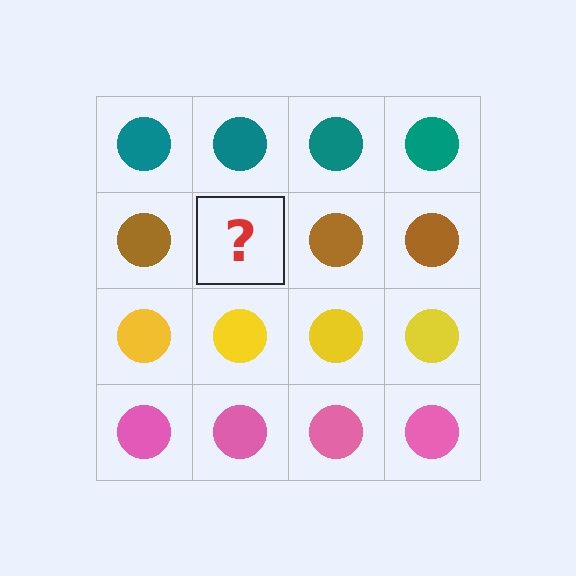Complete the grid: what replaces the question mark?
The question mark should be replaced with a brown circle.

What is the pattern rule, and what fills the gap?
The rule is that each row has a consistent color. The gap should be filled with a brown circle.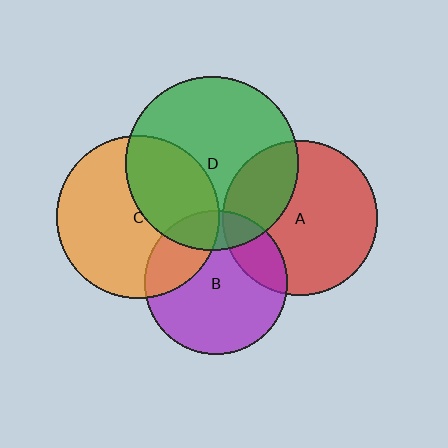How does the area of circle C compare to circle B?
Approximately 1.3 times.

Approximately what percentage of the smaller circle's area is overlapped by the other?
Approximately 20%.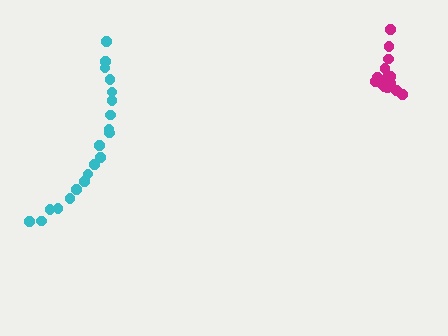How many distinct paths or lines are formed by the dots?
There are 2 distinct paths.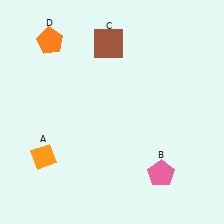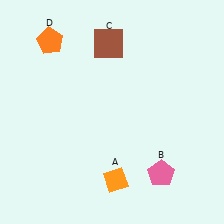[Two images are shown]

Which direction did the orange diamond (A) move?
The orange diamond (A) moved right.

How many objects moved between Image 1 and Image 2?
1 object moved between the two images.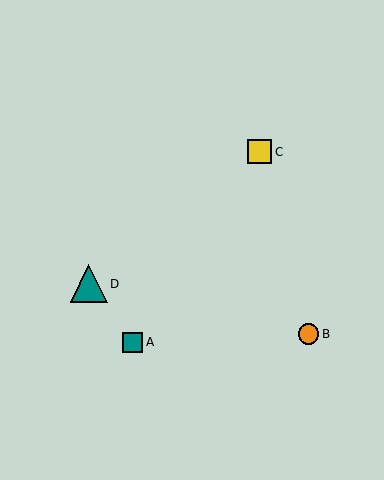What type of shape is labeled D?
Shape D is a teal triangle.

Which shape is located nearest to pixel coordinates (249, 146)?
The yellow square (labeled C) at (260, 152) is nearest to that location.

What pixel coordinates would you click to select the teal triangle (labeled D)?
Click at (89, 284) to select the teal triangle D.